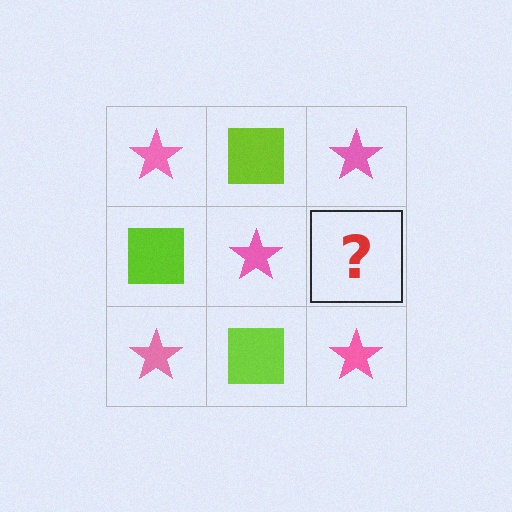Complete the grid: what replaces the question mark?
The question mark should be replaced with a lime square.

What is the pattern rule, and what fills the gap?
The rule is that it alternates pink star and lime square in a checkerboard pattern. The gap should be filled with a lime square.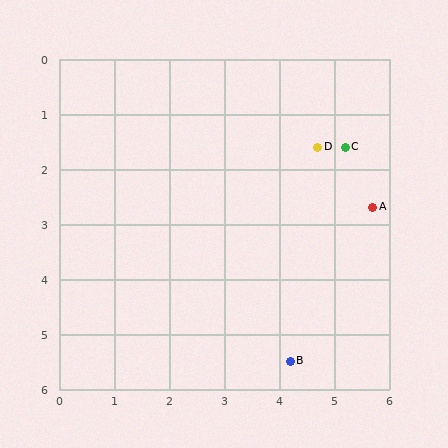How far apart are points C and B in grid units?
Points C and B are about 4.0 grid units apart.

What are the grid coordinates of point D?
Point D is at approximately (4.7, 1.6).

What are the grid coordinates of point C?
Point C is at approximately (5.2, 1.6).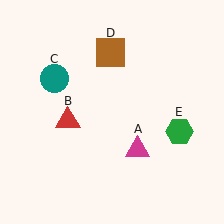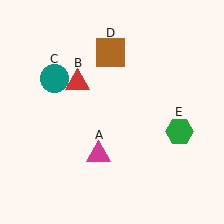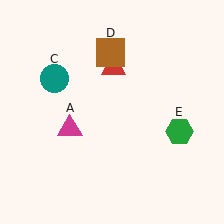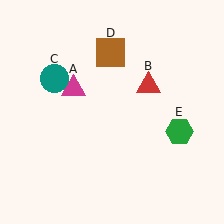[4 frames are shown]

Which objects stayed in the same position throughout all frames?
Teal circle (object C) and brown square (object D) and green hexagon (object E) remained stationary.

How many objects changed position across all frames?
2 objects changed position: magenta triangle (object A), red triangle (object B).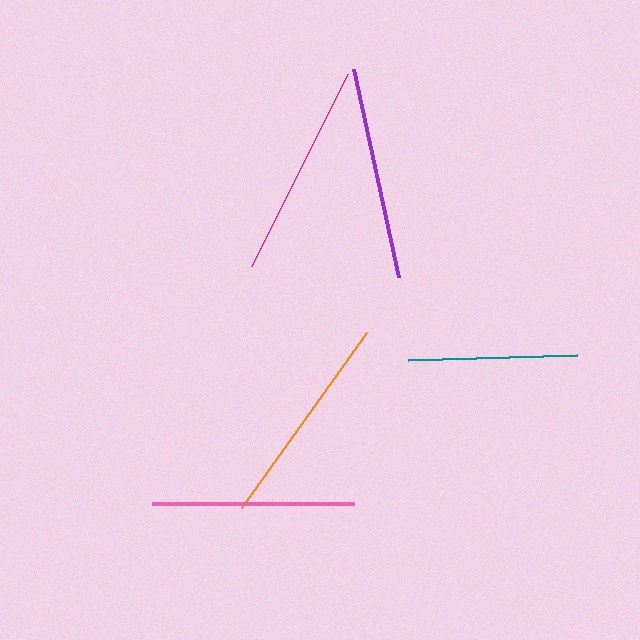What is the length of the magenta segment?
The magenta segment is approximately 215 pixels long.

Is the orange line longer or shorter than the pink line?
The orange line is longer than the pink line.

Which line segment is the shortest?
The teal line is the shortest at approximately 169 pixels.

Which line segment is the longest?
The magenta line is the longest at approximately 215 pixels.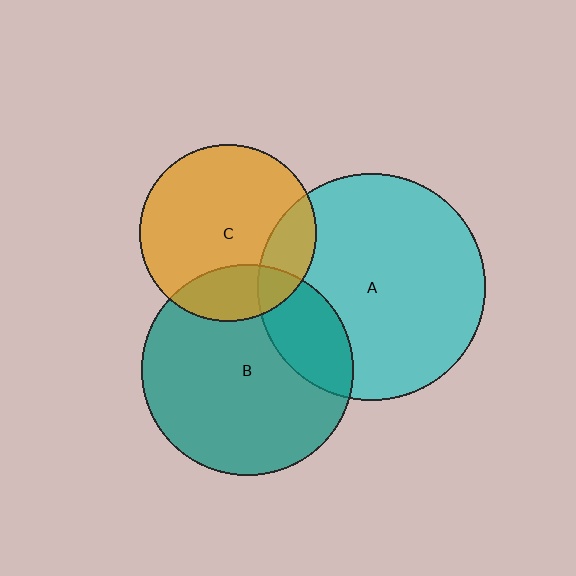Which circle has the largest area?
Circle A (cyan).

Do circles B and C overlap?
Yes.